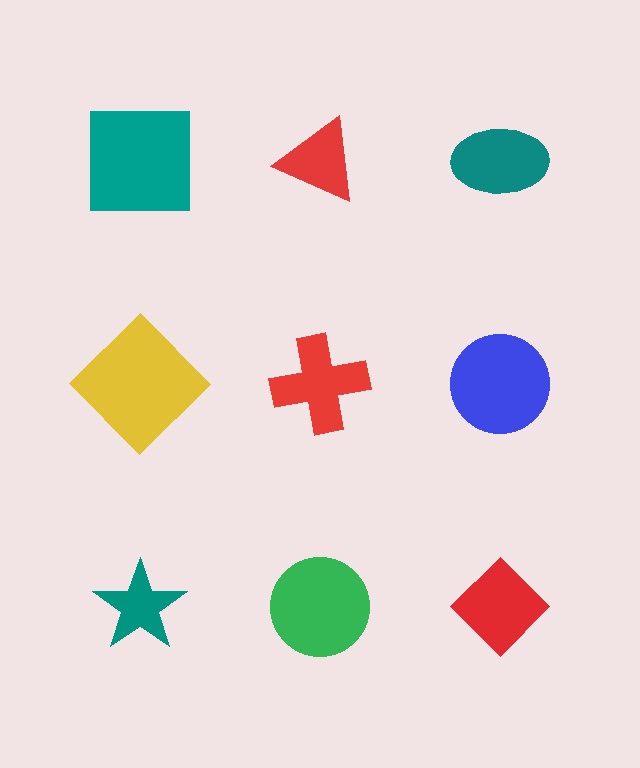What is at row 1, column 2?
A red triangle.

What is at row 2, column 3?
A blue circle.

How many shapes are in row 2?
3 shapes.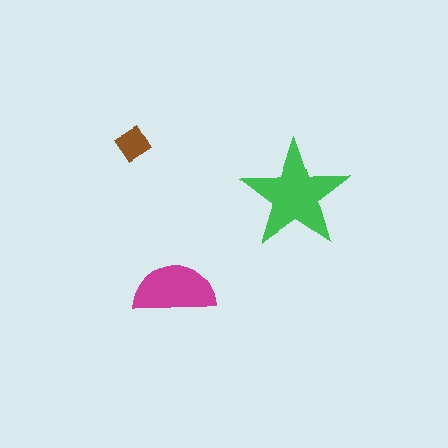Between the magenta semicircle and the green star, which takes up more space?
The green star.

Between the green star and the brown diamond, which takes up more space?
The green star.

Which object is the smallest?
The brown diamond.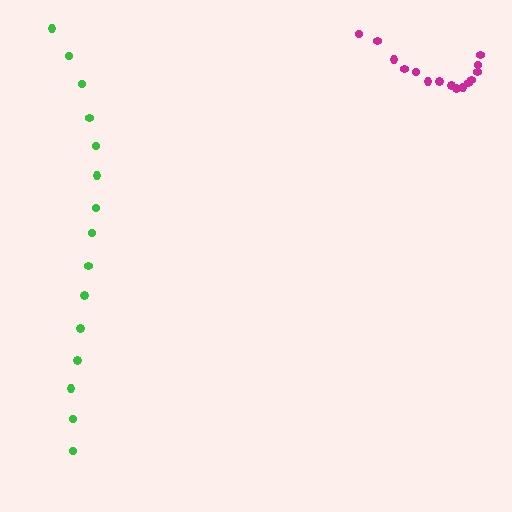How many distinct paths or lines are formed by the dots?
There are 2 distinct paths.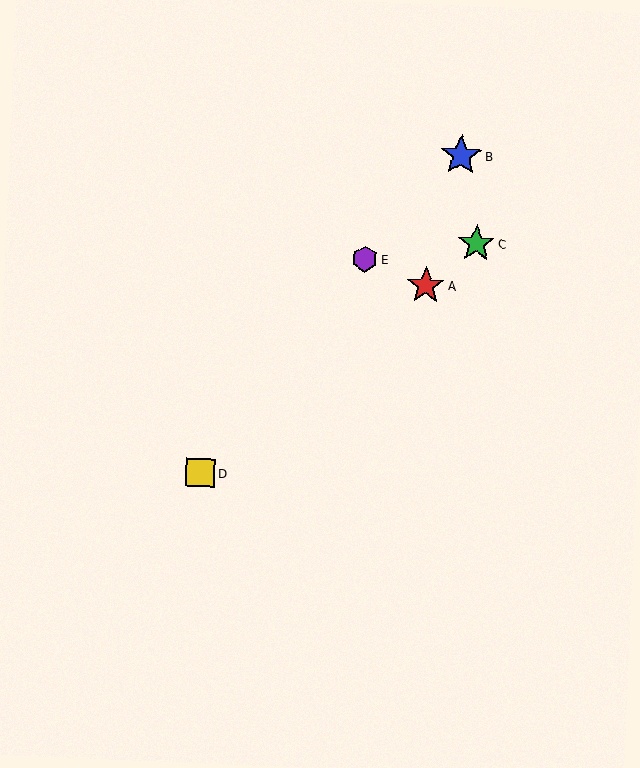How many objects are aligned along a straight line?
3 objects (A, C, D) are aligned along a straight line.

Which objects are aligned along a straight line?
Objects A, C, D are aligned along a straight line.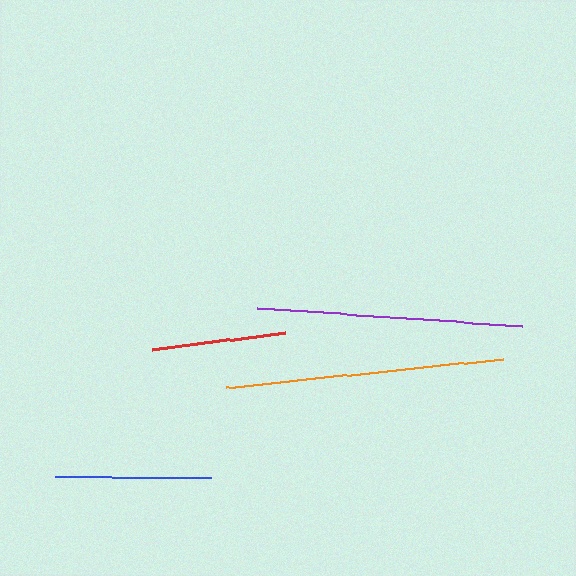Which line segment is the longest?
The orange line is the longest at approximately 279 pixels.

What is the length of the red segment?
The red segment is approximately 134 pixels long.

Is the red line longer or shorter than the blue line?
The blue line is longer than the red line.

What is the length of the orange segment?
The orange segment is approximately 279 pixels long.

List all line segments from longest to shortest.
From longest to shortest: orange, purple, blue, red.